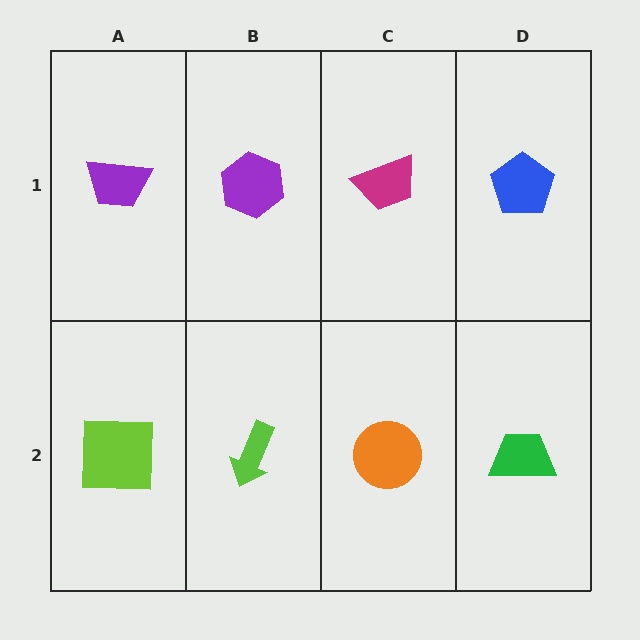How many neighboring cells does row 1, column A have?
2.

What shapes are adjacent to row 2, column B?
A purple hexagon (row 1, column B), a lime square (row 2, column A), an orange circle (row 2, column C).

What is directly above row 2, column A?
A purple trapezoid.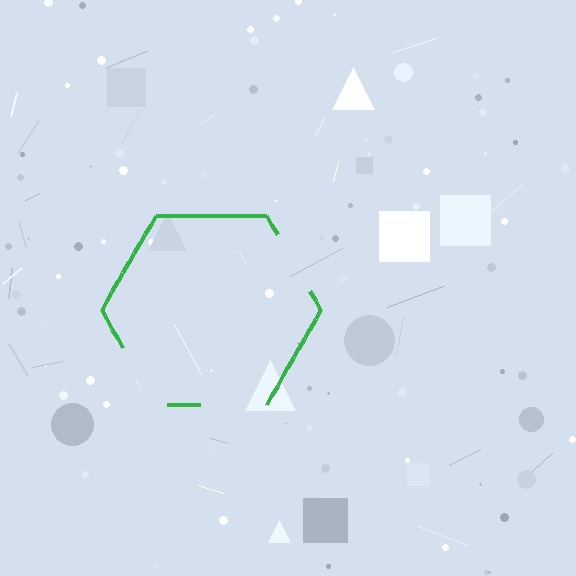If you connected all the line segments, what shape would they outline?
They would outline a hexagon.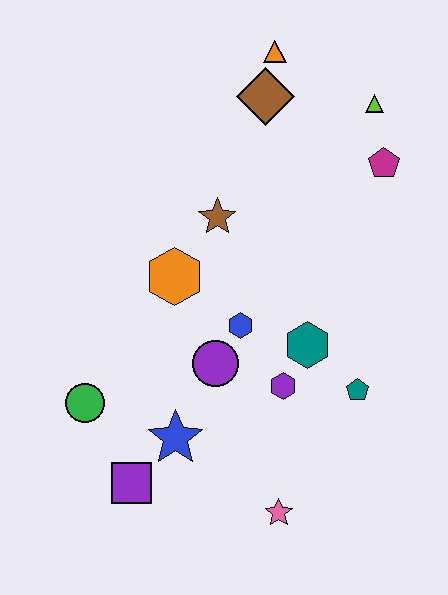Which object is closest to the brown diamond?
The orange triangle is closest to the brown diamond.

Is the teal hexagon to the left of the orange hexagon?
No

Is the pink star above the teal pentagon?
No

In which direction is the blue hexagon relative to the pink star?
The blue hexagon is above the pink star.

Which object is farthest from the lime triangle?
The purple square is farthest from the lime triangle.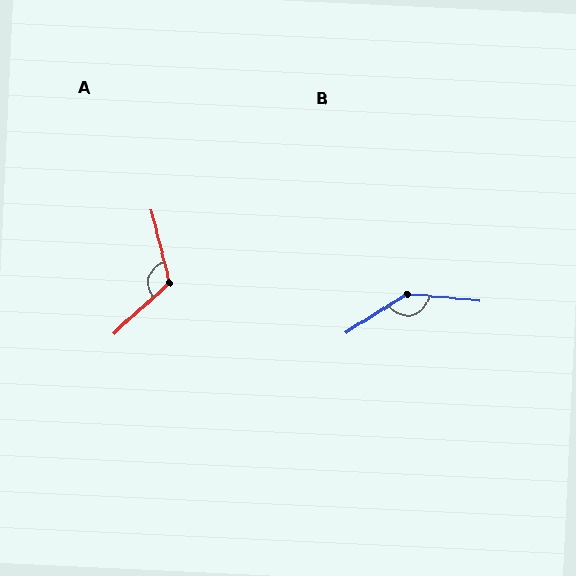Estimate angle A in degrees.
Approximately 119 degrees.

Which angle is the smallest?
A, at approximately 119 degrees.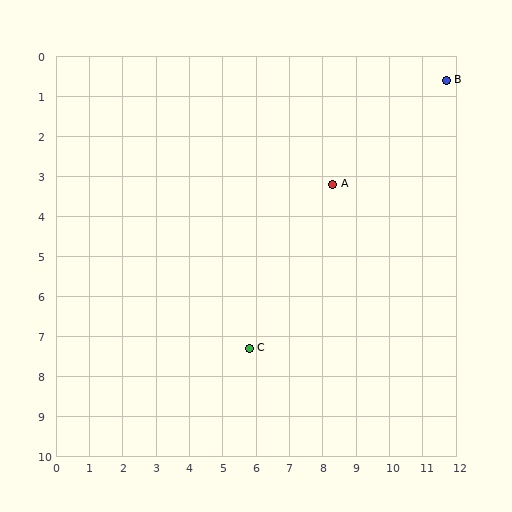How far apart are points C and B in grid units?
Points C and B are about 8.9 grid units apart.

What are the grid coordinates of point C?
Point C is at approximately (5.8, 7.3).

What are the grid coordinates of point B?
Point B is at approximately (11.7, 0.6).